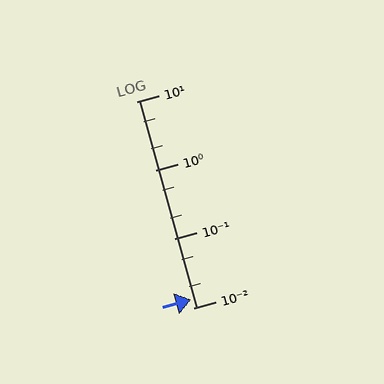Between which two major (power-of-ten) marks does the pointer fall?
The pointer is between 0.01 and 0.1.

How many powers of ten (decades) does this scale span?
The scale spans 3 decades, from 0.01 to 10.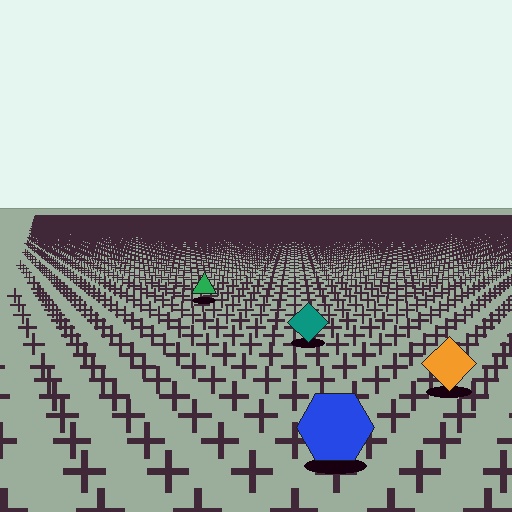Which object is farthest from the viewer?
The green triangle is farthest from the viewer. It appears smaller and the ground texture around it is denser.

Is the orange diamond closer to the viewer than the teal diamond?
Yes. The orange diamond is closer — you can tell from the texture gradient: the ground texture is coarser near it.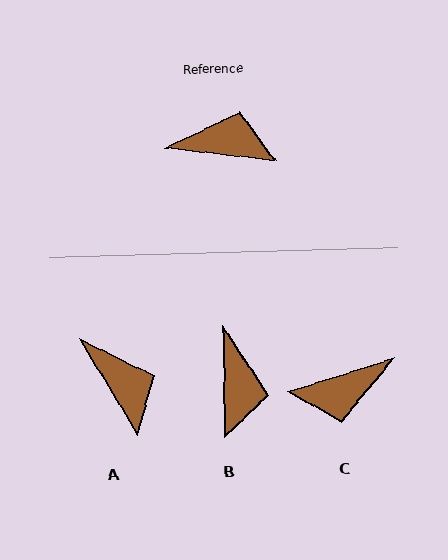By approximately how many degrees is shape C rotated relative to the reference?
Approximately 156 degrees clockwise.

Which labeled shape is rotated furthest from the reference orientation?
C, about 156 degrees away.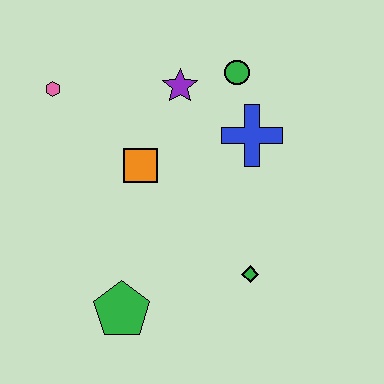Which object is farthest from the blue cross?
The green pentagon is farthest from the blue cross.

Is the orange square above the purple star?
No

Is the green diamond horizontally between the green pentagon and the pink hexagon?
No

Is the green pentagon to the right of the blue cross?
No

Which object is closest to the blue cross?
The green circle is closest to the blue cross.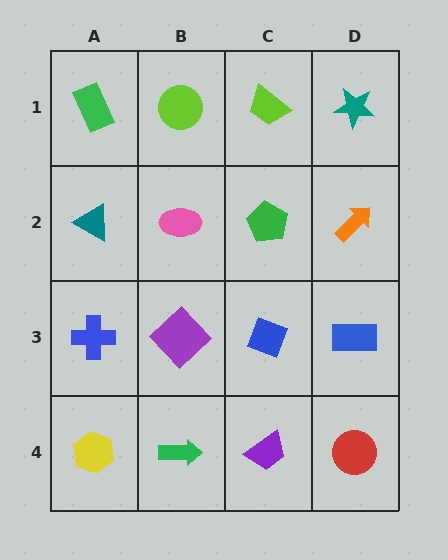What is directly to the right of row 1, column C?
A teal star.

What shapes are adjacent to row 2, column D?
A teal star (row 1, column D), a blue rectangle (row 3, column D), a green pentagon (row 2, column C).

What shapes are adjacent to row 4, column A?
A blue cross (row 3, column A), a green arrow (row 4, column B).